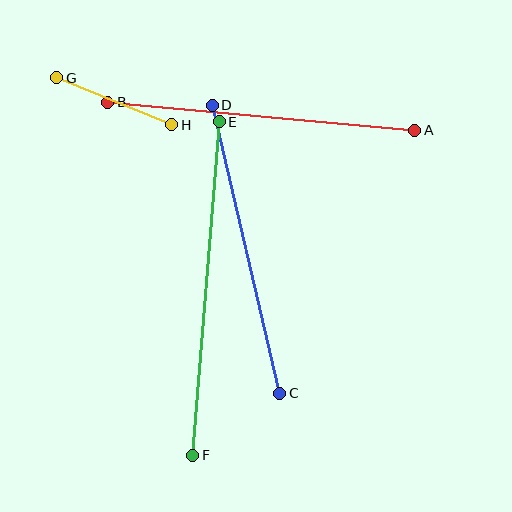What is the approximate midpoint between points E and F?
The midpoint is at approximately (206, 289) pixels.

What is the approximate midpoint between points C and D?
The midpoint is at approximately (246, 249) pixels.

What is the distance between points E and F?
The distance is approximately 335 pixels.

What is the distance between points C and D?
The distance is approximately 296 pixels.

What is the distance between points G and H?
The distance is approximately 124 pixels.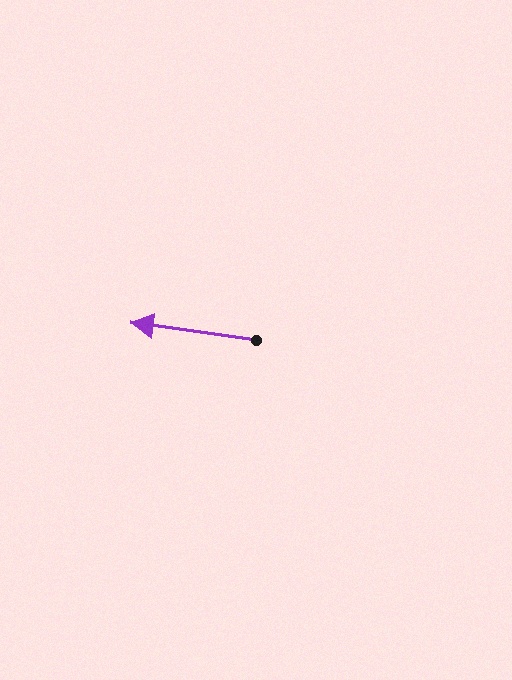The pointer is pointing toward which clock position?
Roughly 9 o'clock.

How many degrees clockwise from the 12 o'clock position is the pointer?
Approximately 278 degrees.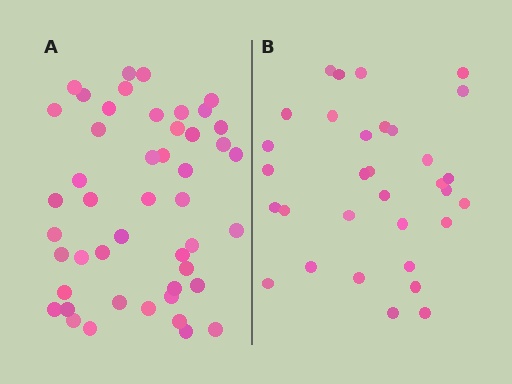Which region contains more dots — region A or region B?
Region A (the left region) has more dots.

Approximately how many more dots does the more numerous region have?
Region A has approximately 15 more dots than region B.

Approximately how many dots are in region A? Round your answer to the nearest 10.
About 50 dots. (The exact count is 47, which rounds to 50.)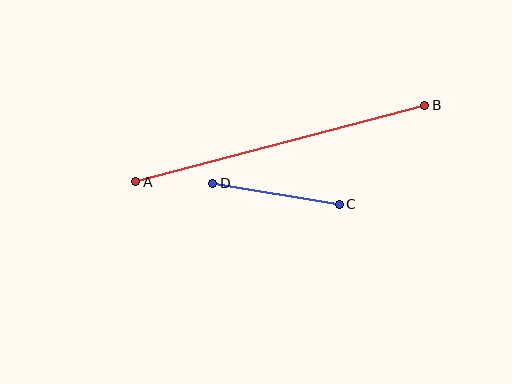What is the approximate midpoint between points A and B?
The midpoint is at approximately (280, 143) pixels.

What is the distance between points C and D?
The distance is approximately 128 pixels.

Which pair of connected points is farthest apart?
Points A and B are farthest apart.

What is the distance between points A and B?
The distance is approximately 299 pixels.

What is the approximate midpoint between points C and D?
The midpoint is at approximately (276, 194) pixels.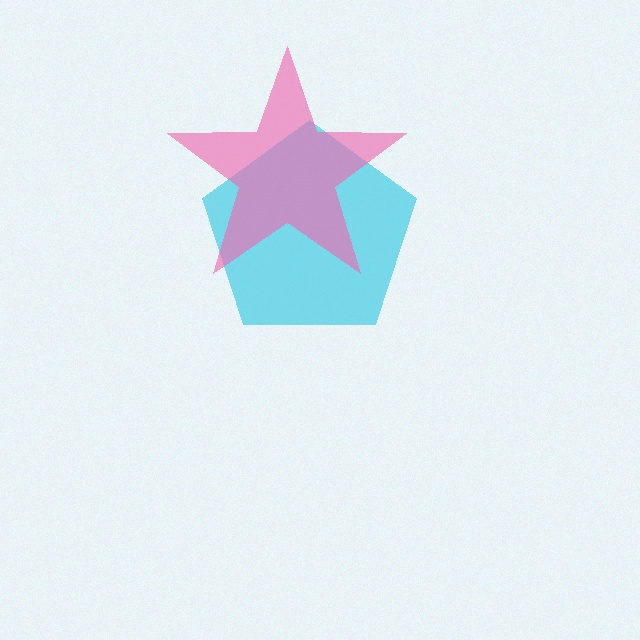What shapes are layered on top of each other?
The layered shapes are: a cyan pentagon, a pink star.